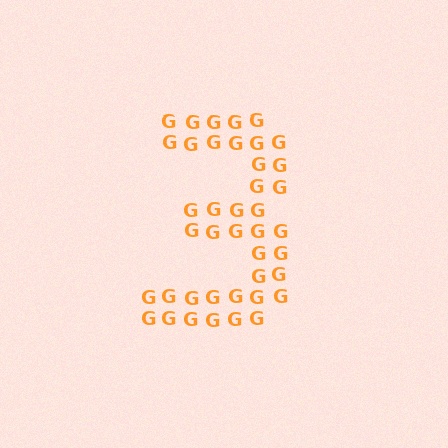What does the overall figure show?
The overall figure shows the digit 3.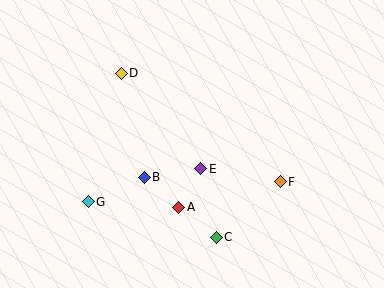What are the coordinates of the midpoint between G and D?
The midpoint between G and D is at (105, 137).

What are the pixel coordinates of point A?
Point A is at (179, 207).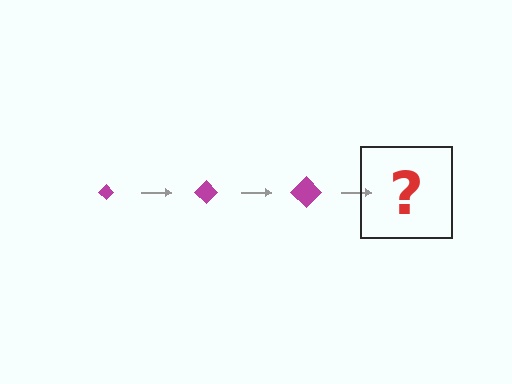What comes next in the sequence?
The next element should be a magenta diamond, larger than the previous one.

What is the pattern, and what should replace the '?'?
The pattern is that the diamond gets progressively larger each step. The '?' should be a magenta diamond, larger than the previous one.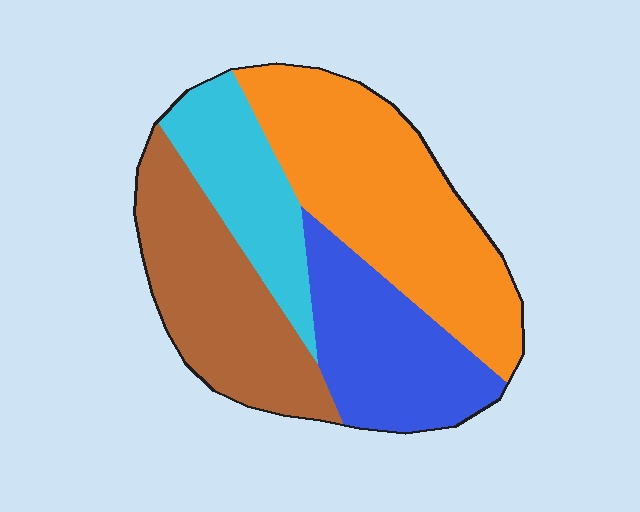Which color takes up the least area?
Cyan, at roughly 15%.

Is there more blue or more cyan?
Blue.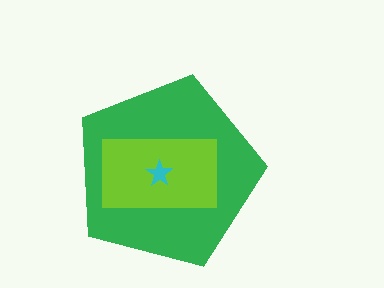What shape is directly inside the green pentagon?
The lime rectangle.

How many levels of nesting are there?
3.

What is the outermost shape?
The green pentagon.